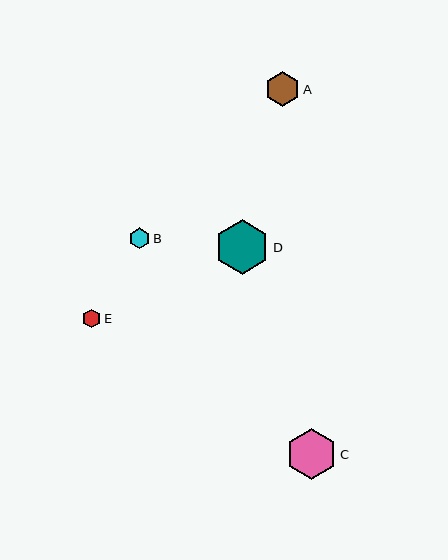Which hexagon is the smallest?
Hexagon E is the smallest with a size of approximately 19 pixels.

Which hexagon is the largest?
Hexagon D is the largest with a size of approximately 55 pixels.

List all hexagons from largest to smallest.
From largest to smallest: D, C, A, B, E.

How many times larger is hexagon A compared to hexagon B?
Hexagon A is approximately 1.7 times the size of hexagon B.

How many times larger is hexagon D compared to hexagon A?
Hexagon D is approximately 1.6 times the size of hexagon A.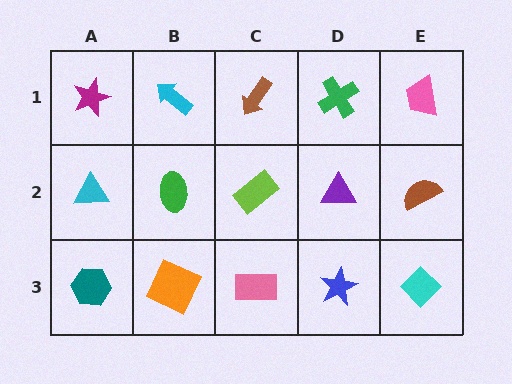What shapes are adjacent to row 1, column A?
A cyan triangle (row 2, column A), a cyan arrow (row 1, column B).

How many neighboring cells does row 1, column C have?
3.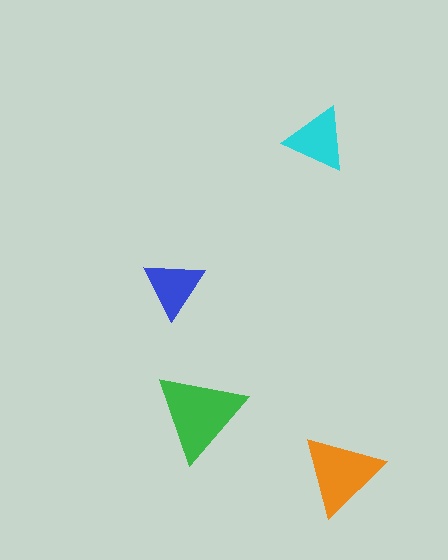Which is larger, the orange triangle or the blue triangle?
The orange one.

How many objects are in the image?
There are 4 objects in the image.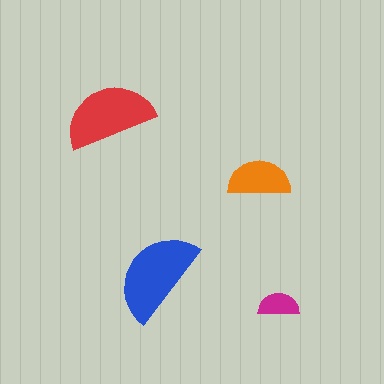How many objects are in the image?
There are 4 objects in the image.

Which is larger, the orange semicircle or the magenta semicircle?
The orange one.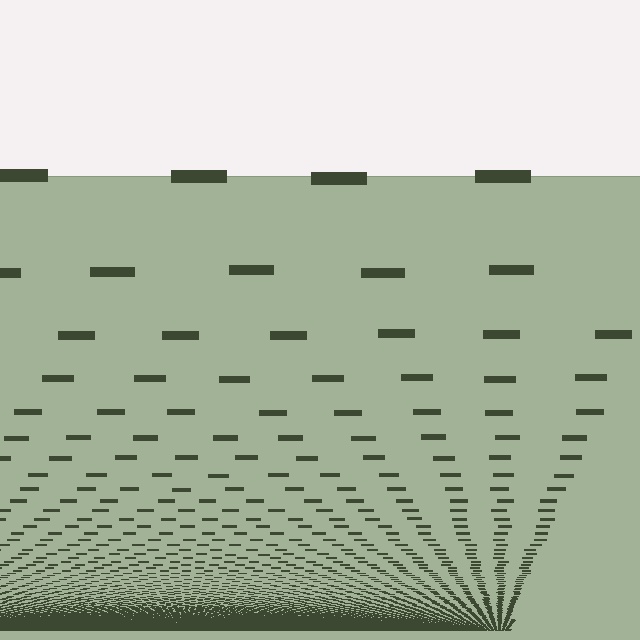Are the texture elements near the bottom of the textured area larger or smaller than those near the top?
Smaller. The gradient is inverted — elements near the bottom are smaller and denser.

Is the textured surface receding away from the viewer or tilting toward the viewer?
The surface appears to tilt toward the viewer. Texture elements get larger and sparser toward the top.